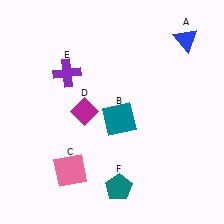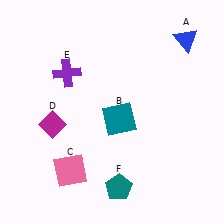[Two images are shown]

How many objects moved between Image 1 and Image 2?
1 object moved between the two images.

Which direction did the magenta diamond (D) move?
The magenta diamond (D) moved left.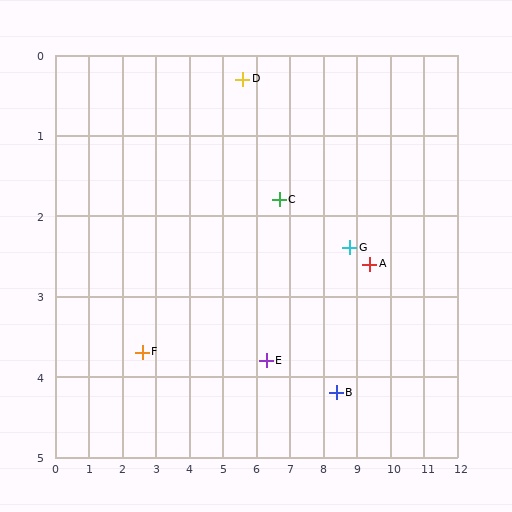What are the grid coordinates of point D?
Point D is at approximately (5.6, 0.3).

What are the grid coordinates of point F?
Point F is at approximately (2.6, 3.7).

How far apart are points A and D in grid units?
Points A and D are about 4.4 grid units apart.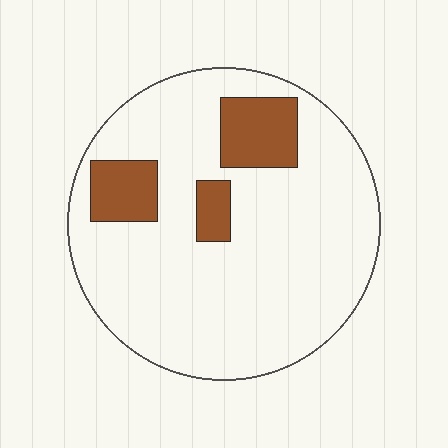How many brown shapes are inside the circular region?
3.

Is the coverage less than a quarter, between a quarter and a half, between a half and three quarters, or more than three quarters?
Less than a quarter.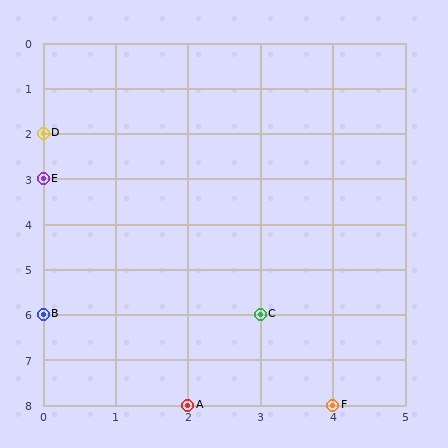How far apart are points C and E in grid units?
Points C and E are 3 columns and 3 rows apart (about 4.2 grid units diagonally).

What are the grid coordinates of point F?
Point F is at grid coordinates (4, 8).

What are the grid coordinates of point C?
Point C is at grid coordinates (3, 6).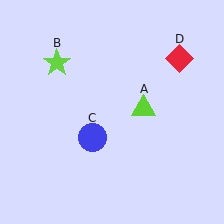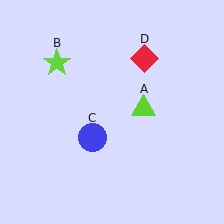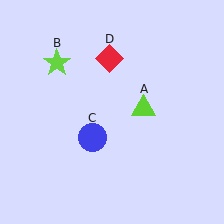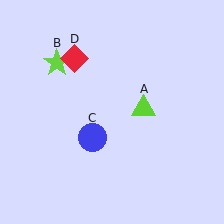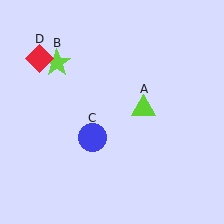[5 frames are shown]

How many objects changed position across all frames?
1 object changed position: red diamond (object D).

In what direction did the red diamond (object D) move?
The red diamond (object D) moved left.